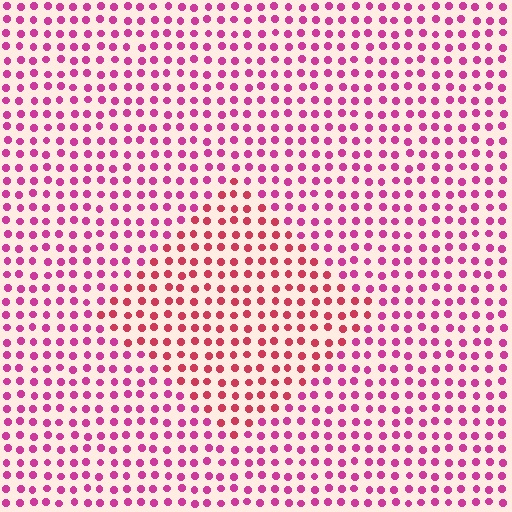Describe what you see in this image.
The image is filled with small magenta elements in a uniform arrangement. A diamond-shaped region is visible where the elements are tinted to a slightly different hue, forming a subtle color boundary.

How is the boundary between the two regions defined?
The boundary is defined purely by a slight shift in hue (about 27 degrees). Spacing, size, and orientation are identical on both sides.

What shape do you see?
I see a diamond.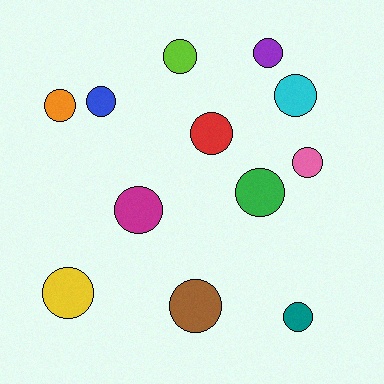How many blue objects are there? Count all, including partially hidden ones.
There is 1 blue object.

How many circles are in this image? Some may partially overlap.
There are 12 circles.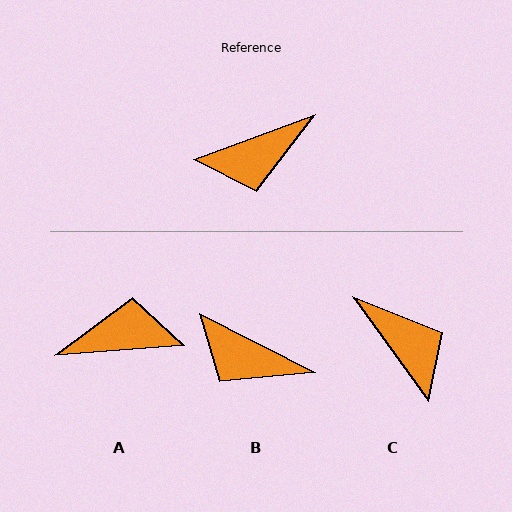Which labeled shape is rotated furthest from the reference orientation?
A, about 164 degrees away.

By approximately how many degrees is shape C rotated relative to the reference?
Approximately 106 degrees counter-clockwise.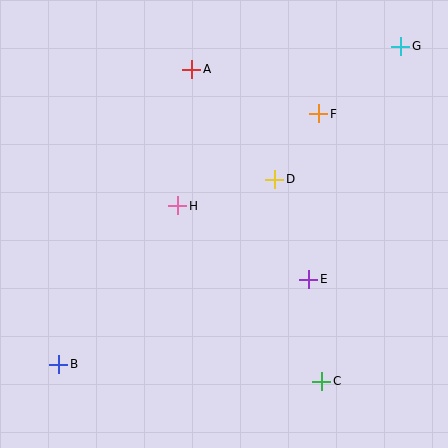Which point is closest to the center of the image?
Point H at (178, 206) is closest to the center.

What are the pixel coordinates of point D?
Point D is at (275, 179).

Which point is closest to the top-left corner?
Point A is closest to the top-left corner.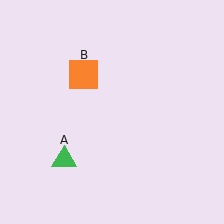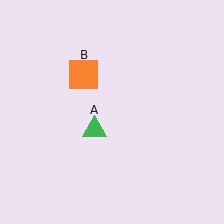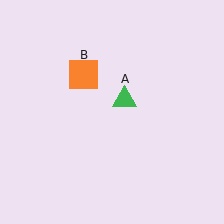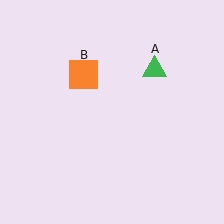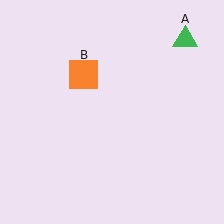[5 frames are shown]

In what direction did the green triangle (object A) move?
The green triangle (object A) moved up and to the right.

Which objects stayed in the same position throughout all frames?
Orange square (object B) remained stationary.